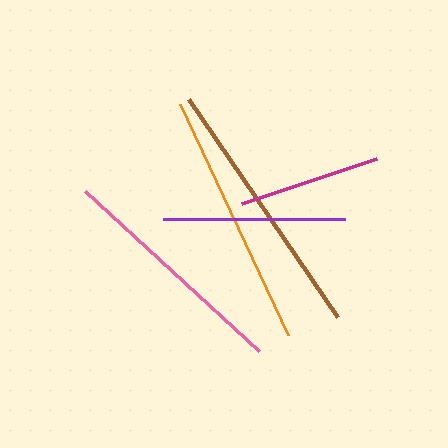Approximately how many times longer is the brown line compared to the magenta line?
The brown line is approximately 1.9 times the length of the magenta line.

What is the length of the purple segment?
The purple segment is approximately 182 pixels long.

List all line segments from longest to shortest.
From longest to shortest: brown, orange, pink, purple, magenta.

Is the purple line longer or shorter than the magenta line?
The purple line is longer than the magenta line.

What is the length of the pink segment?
The pink segment is approximately 236 pixels long.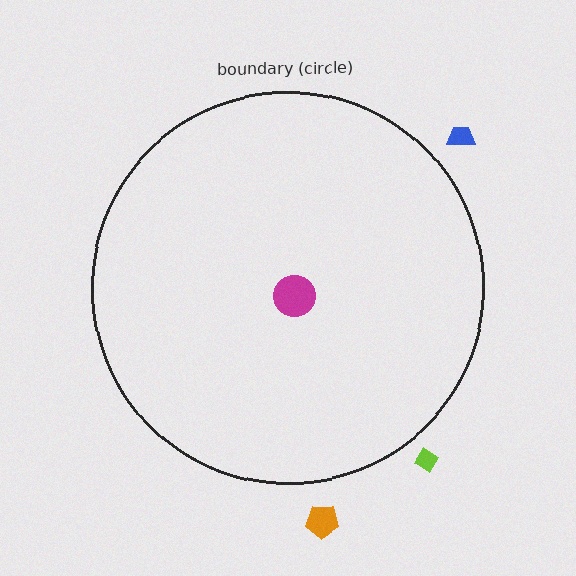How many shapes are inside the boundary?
1 inside, 3 outside.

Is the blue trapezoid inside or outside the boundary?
Outside.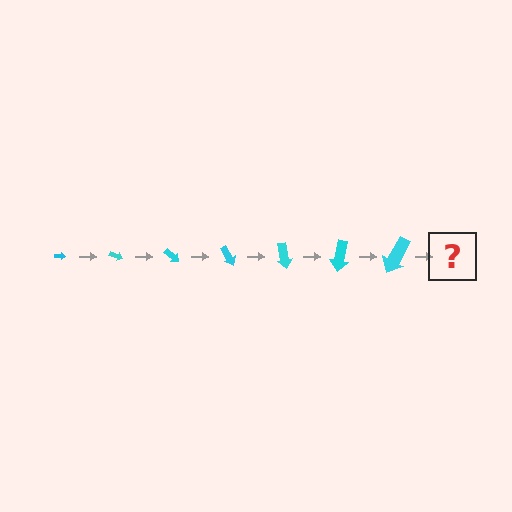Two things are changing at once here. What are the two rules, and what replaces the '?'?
The two rules are that the arrow grows larger each step and it rotates 20 degrees each step. The '?' should be an arrow, larger than the previous one and rotated 140 degrees from the start.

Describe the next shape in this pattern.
It should be an arrow, larger than the previous one and rotated 140 degrees from the start.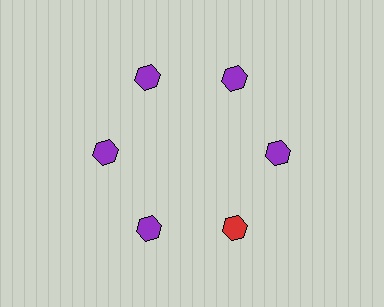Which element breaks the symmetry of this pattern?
The red hexagon at roughly the 5 o'clock position breaks the symmetry. All other shapes are purple hexagons.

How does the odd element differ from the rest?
It has a different color: red instead of purple.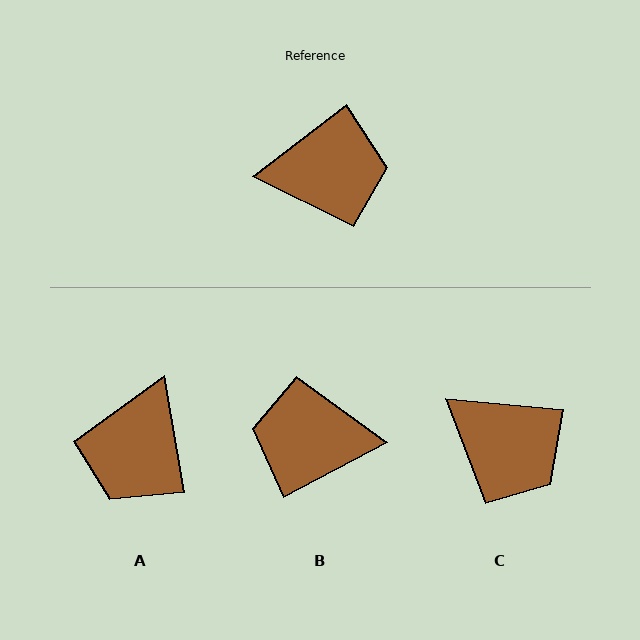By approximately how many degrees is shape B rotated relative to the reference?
Approximately 170 degrees counter-clockwise.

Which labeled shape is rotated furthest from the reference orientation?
B, about 170 degrees away.